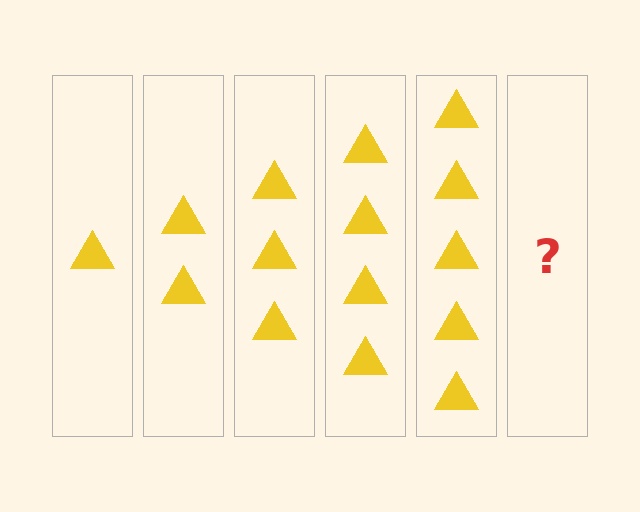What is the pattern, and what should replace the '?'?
The pattern is that each step adds one more triangle. The '?' should be 6 triangles.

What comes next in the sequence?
The next element should be 6 triangles.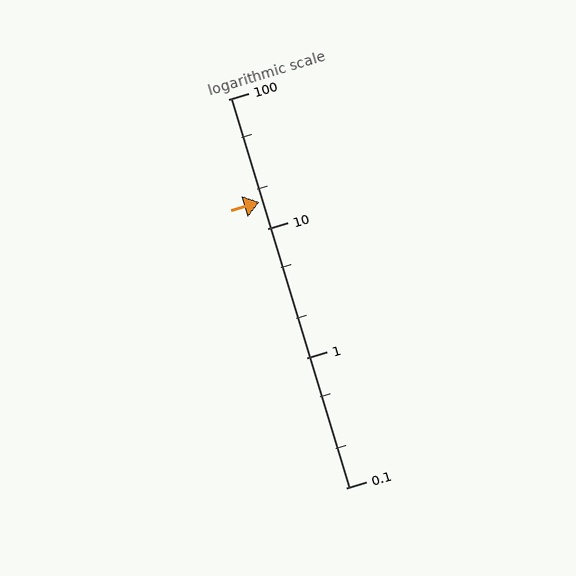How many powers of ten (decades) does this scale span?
The scale spans 3 decades, from 0.1 to 100.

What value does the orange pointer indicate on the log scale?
The pointer indicates approximately 16.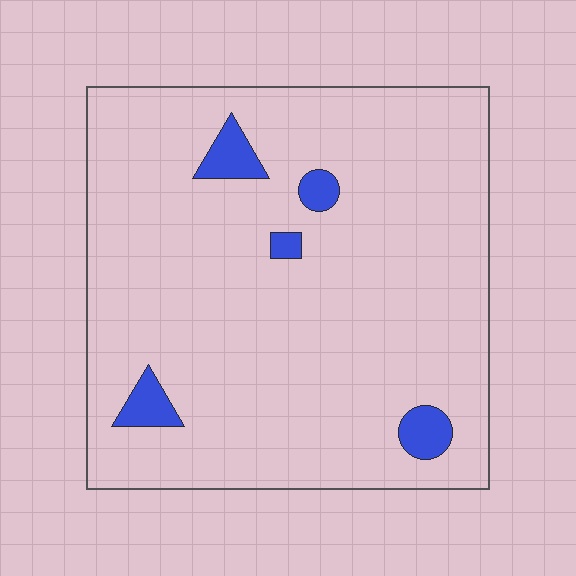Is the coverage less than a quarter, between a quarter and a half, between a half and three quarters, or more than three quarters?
Less than a quarter.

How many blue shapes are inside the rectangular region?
5.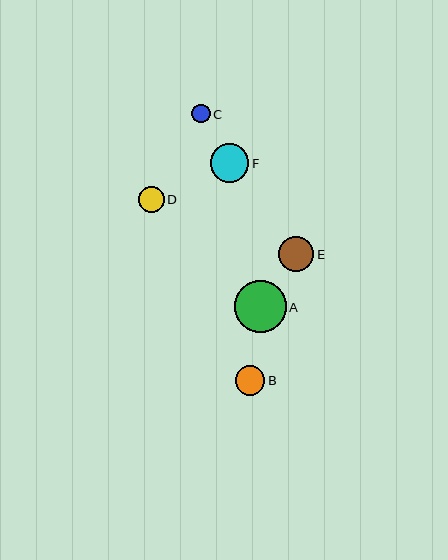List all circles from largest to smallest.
From largest to smallest: A, F, E, B, D, C.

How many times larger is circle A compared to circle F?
Circle A is approximately 1.3 times the size of circle F.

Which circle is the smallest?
Circle C is the smallest with a size of approximately 18 pixels.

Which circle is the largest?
Circle A is the largest with a size of approximately 52 pixels.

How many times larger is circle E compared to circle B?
Circle E is approximately 1.2 times the size of circle B.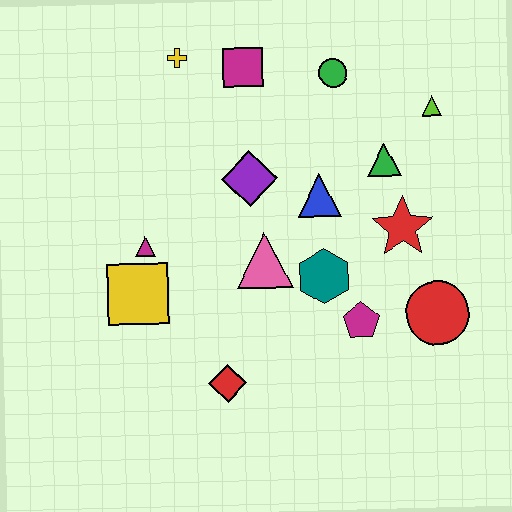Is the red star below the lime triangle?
Yes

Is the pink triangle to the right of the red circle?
No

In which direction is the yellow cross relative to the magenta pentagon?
The yellow cross is above the magenta pentagon.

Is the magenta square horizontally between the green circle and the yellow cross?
Yes